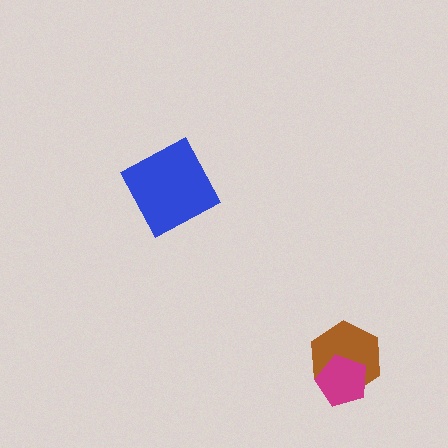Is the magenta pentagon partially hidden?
No, no other shape covers it.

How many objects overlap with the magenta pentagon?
1 object overlaps with the magenta pentagon.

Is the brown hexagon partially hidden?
Yes, it is partially covered by another shape.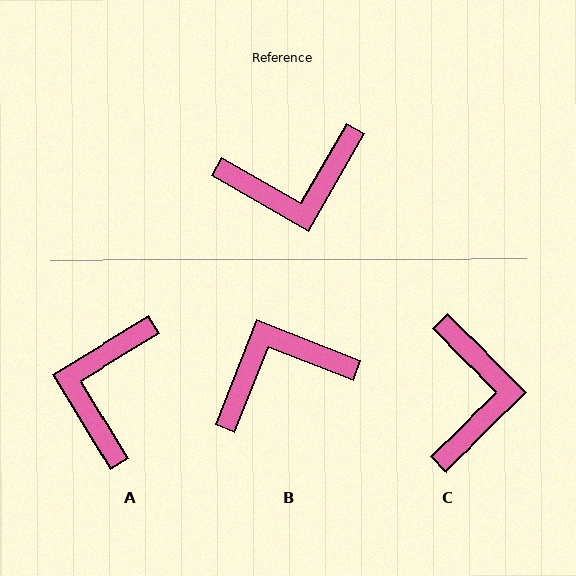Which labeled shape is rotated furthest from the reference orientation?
B, about 172 degrees away.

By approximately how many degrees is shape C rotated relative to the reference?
Approximately 74 degrees counter-clockwise.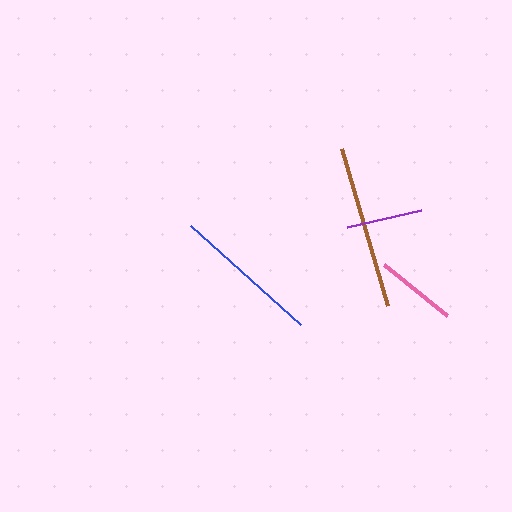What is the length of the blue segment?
The blue segment is approximately 147 pixels long.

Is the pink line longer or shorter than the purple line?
The pink line is longer than the purple line.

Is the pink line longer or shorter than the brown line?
The brown line is longer than the pink line.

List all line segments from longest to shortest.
From longest to shortest: brown, blue, pink, purple.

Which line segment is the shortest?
The purple line is the shortest at approximately 76 pixels.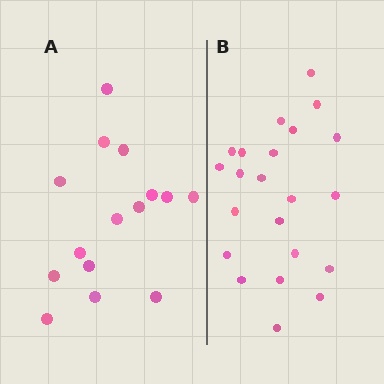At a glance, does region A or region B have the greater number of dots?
Region B (the right region) has more dots.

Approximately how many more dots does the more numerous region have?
Region B has roughly 8 or so more dots than region A.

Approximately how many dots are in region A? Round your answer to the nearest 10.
About 20 dots. (The exact count is 15, which rounds to 20.)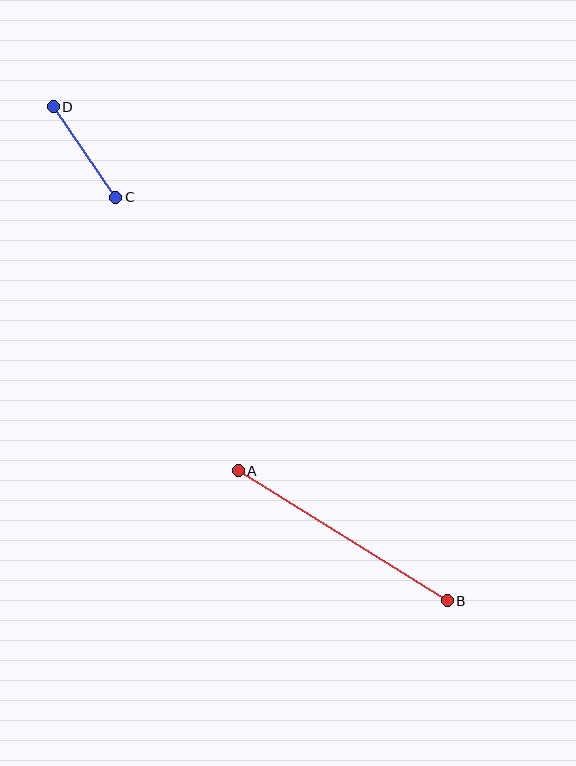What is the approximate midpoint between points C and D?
The midpoint is at approximately (85, 152) pixels.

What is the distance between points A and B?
The distance is approximately 247 pixels.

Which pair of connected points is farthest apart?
Points A and B are farthest apart.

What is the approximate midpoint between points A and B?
The midpoint is at approximately (343, 536) pixels.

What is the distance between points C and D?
The distance is approximately 110 pixels.